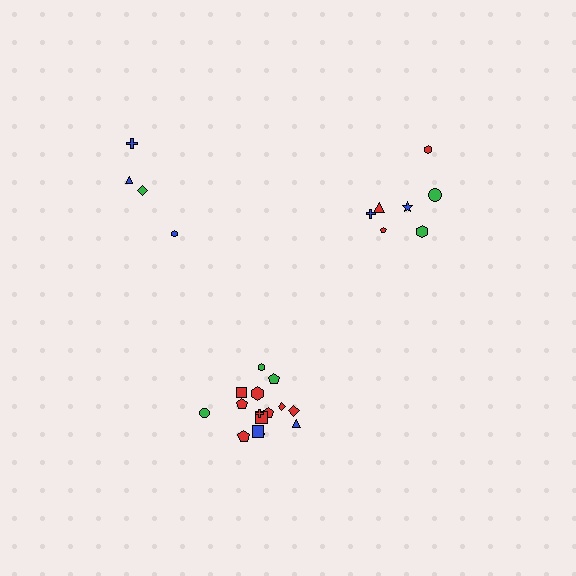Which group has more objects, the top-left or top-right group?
The top-right group.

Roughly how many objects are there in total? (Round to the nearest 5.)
Roughly 25 objects in total.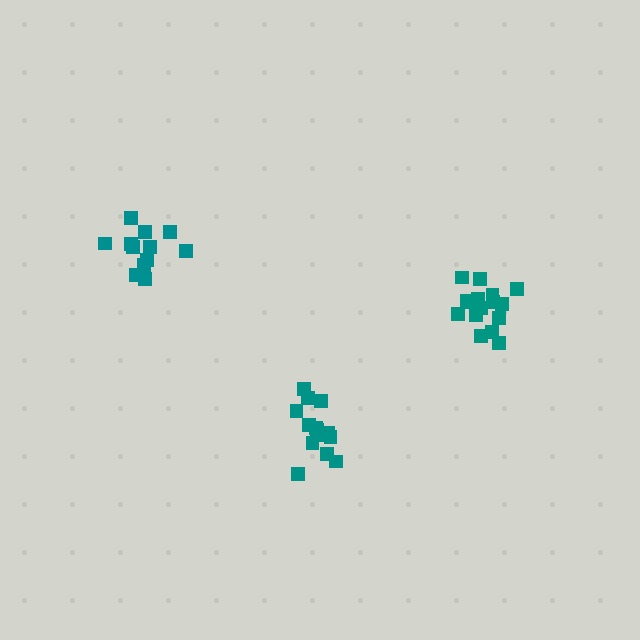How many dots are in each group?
Group 1: 16 dots, Group 2: 12 dots, Group 3: 14 dots (42 total).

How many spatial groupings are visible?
There are 3 spatial groupings.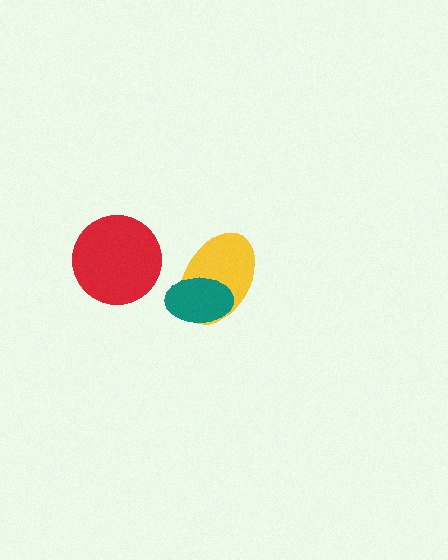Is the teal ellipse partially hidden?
No, no other shape covers it.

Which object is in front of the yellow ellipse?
The teal ellipse is in front of the yellow ellipse.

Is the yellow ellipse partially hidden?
Yes, it is partially covered by another shape.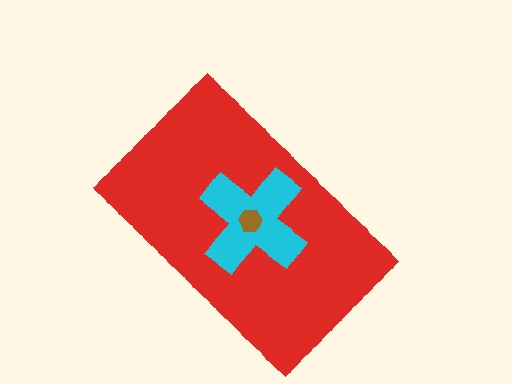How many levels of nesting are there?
3.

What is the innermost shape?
The brown hexagon.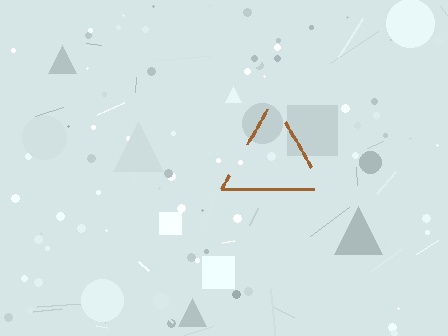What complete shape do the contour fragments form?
The contour fragments form a triangle.